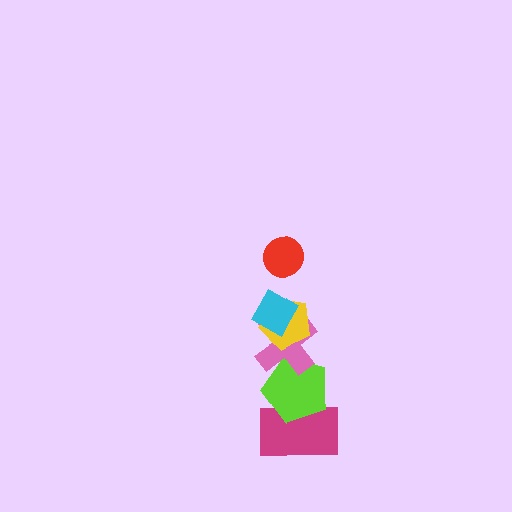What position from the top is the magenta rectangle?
The magenta rectangle is 6th from the top.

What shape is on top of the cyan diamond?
The red circle is on top of the cyan diamond.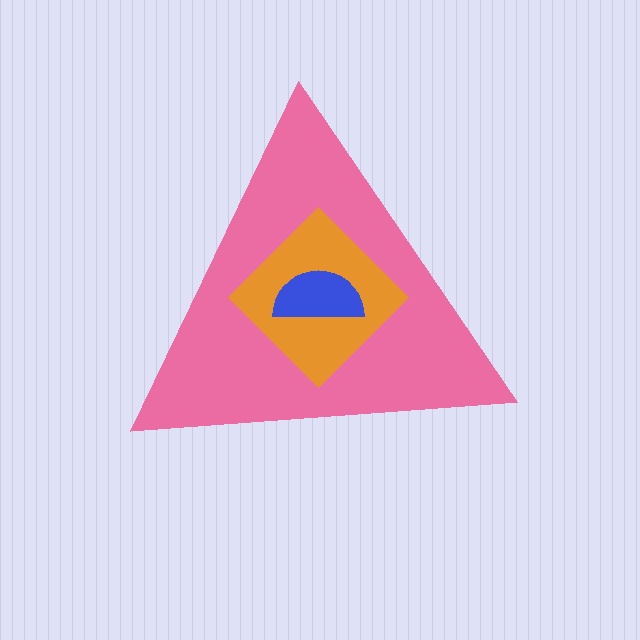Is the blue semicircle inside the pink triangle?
Yes.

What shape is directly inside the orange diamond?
The blue semicircle.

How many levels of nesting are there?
3.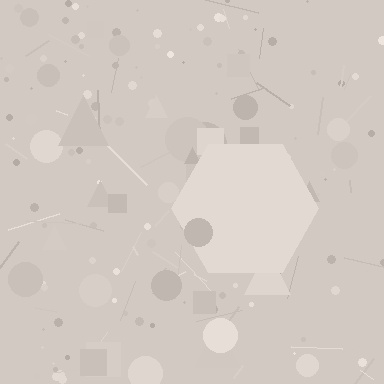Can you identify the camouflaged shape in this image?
The camouflaged shape is a hexagon.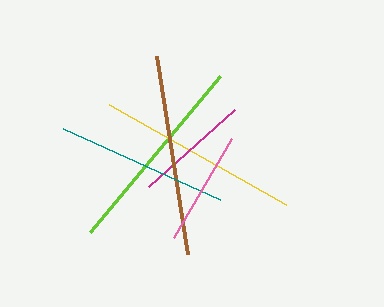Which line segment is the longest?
The yellow line is the longest at approximately 203 pixels.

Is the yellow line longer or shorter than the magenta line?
The yellow line is longer than the magenta line.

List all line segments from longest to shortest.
From longest to shortest: yellow, lime, brown, teal, pink, magenta.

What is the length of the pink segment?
The pink segment is approximately 115 pixels long.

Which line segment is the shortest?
The magenta line is the shortest at approximately 115 pixels.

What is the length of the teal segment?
The teal segment is approximately 173 pixels long.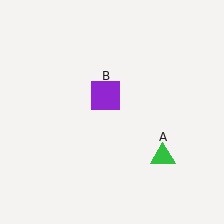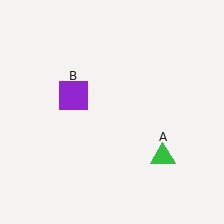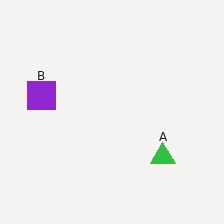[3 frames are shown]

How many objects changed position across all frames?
1 object changed position: purple square (object B).